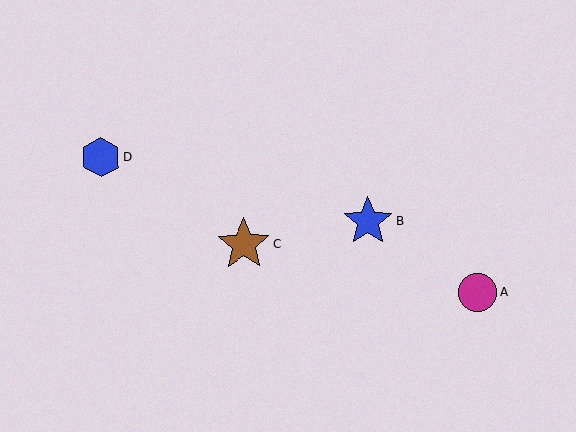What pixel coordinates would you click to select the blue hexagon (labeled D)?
Click at (101, 157) to select the blue hexagon D.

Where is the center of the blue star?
The center of the blue star is at (368, 222).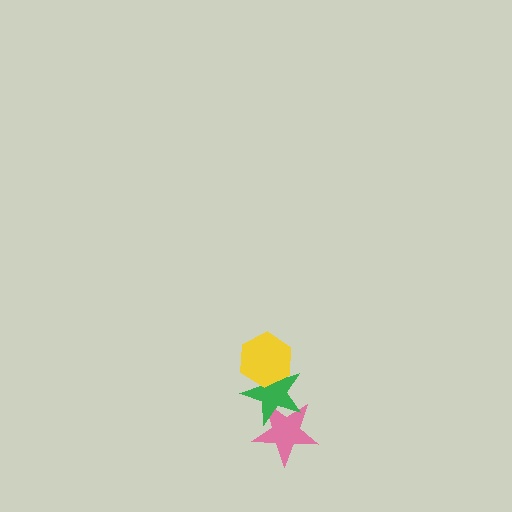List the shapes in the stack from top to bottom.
From top to bottom: the yellow hexagon, the green star, the pink star.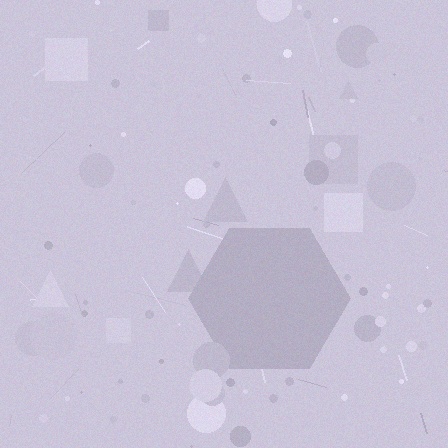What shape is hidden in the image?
A hexagon is hidden in the image.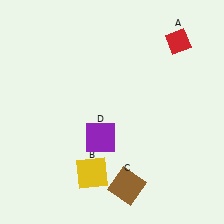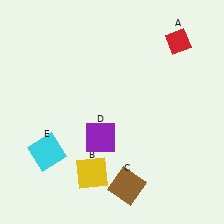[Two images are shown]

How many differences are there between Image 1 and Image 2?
There is 1 difference between the two images.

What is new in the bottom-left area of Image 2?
A cyan square (E) was added in the bottom-left area of Image 2.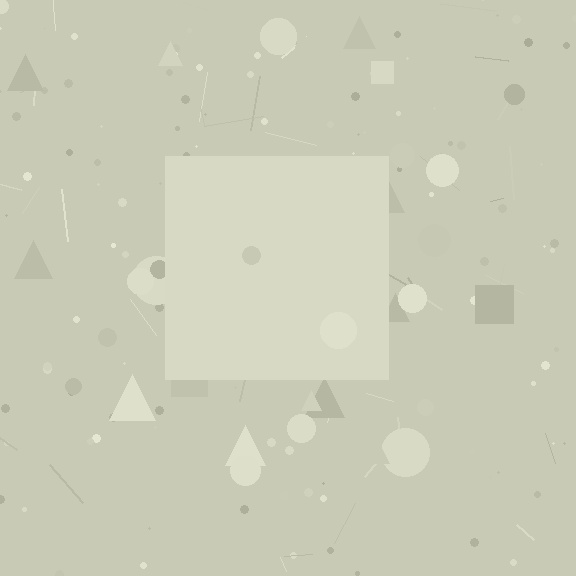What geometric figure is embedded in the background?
A square is embedded in the background.